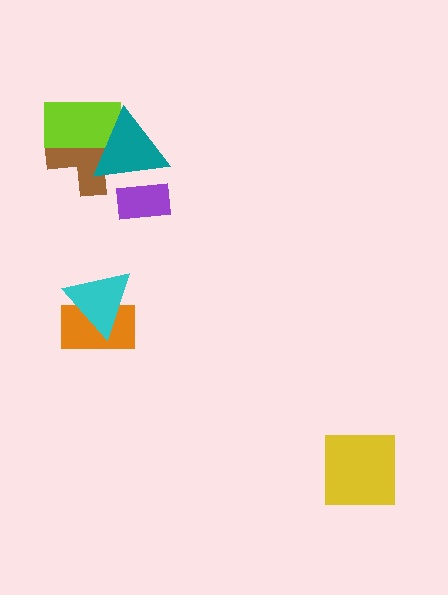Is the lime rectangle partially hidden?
Yes, it is partially covered by another shape.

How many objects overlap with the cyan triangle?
1 object overlaps with the cyan triangle.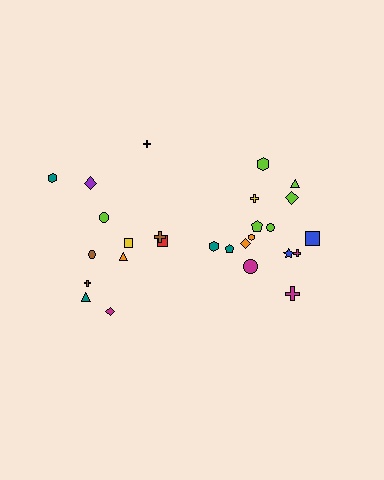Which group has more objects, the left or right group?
The right group.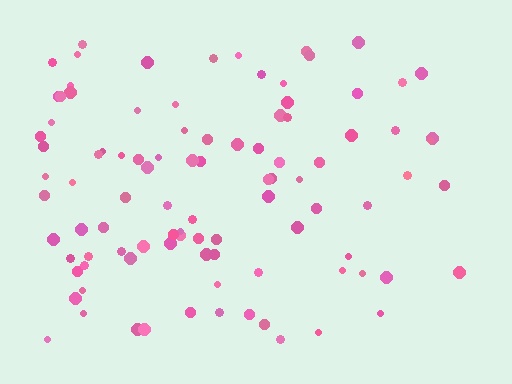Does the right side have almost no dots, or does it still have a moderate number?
Still a moderate number, just noticeably fewer than the left.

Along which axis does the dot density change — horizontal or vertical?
Horizontal.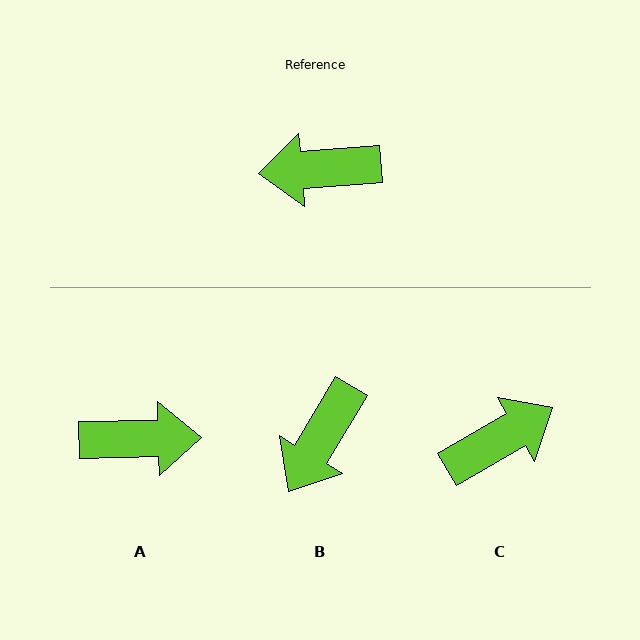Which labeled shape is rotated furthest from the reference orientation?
A, about 177 degrees away.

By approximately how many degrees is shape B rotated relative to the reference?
Approximately 54 degrees counter-clockwise.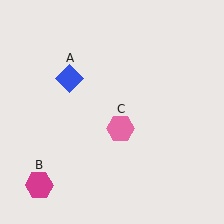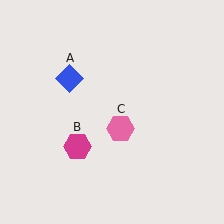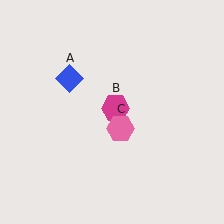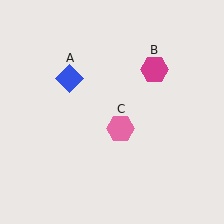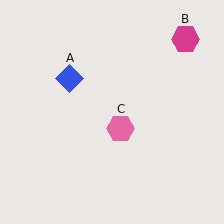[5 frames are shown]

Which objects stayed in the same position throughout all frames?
Blue diamond (object A) and pink hexagon (object C) remained stationary.